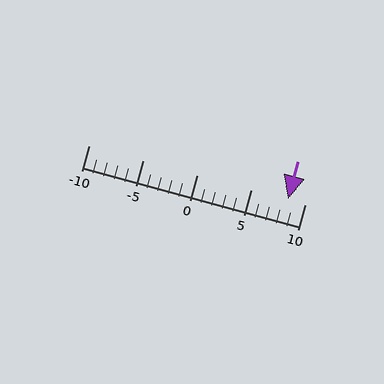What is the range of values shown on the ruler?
The ruler shows values from -10 to 10.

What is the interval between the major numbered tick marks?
The major tick marks are spaced 5 units apart.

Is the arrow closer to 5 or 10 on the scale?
The arrow is closer to 10.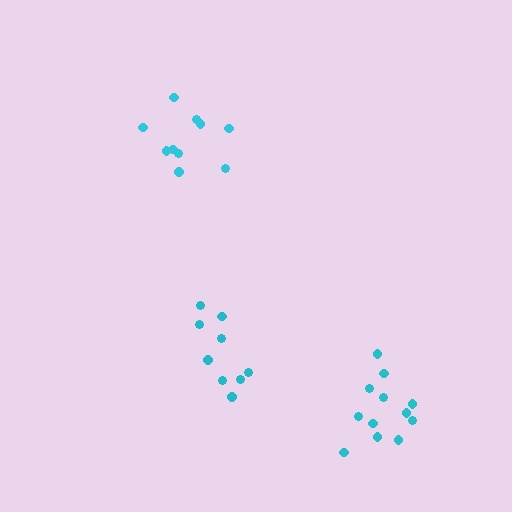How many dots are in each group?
Group 1: 9 dots, Group 2: 12 dots, Group 3: 11 dots (32 total).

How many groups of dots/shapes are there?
There are 3 groups.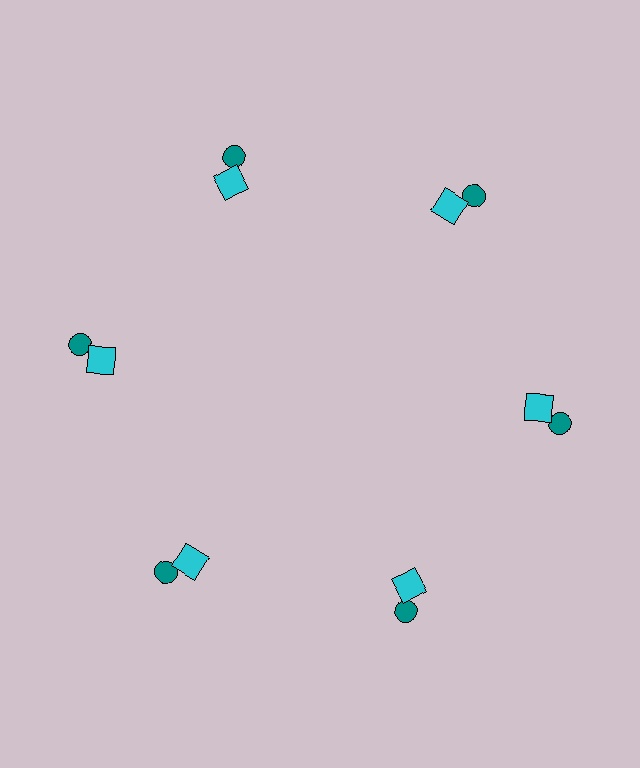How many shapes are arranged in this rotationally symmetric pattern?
There are 12 shapes, arranged in 6 groups of 2.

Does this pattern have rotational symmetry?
Yes, this pattern has 6-fold rotational symmetry. It looks the same after rotating 60 degrees around the center.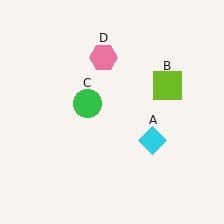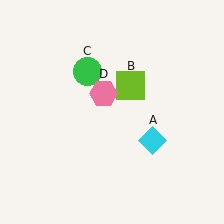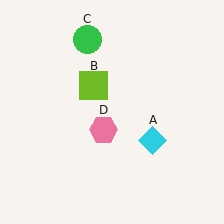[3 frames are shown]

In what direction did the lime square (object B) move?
The lime square (object B) moved left.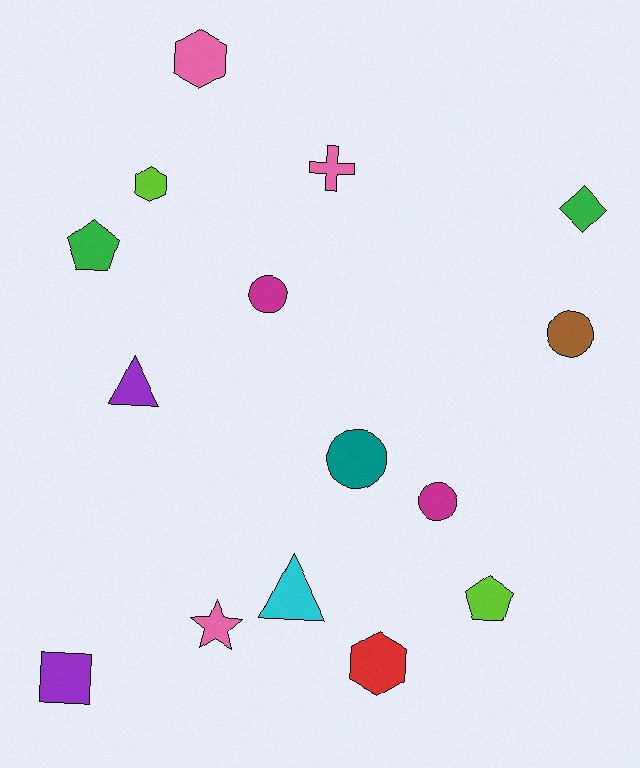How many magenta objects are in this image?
There are 2 magenta objects.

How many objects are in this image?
There are 15 objects.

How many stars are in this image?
There is 1 star.